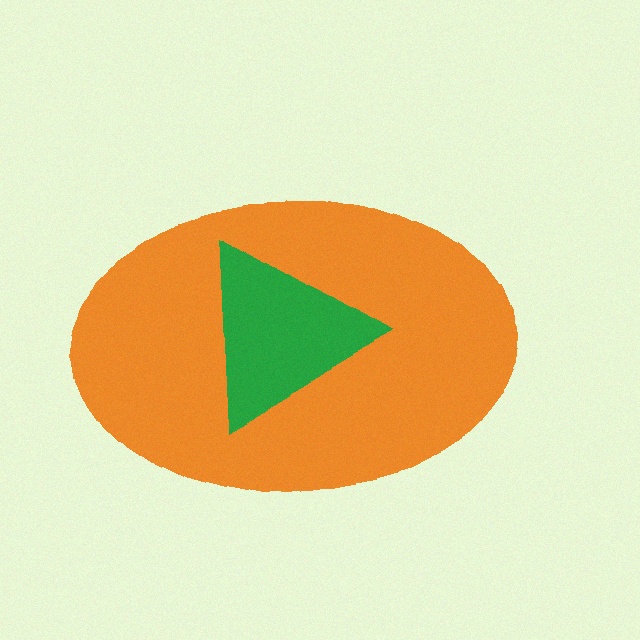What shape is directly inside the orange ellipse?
The green triangle.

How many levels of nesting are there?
2.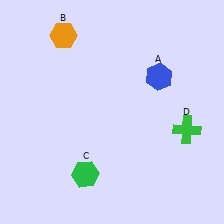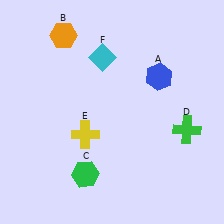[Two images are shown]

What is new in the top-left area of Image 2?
A cyan diamond (F) was added in the top-left area of Image 2.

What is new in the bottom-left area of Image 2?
A yellow cross (E) was added in the bottom-left area of Image 2.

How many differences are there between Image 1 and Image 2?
There are 2 differences between the two images.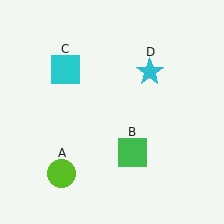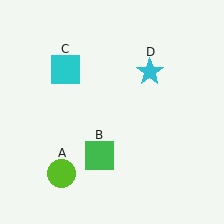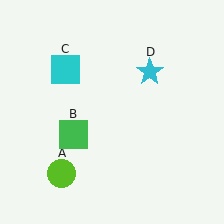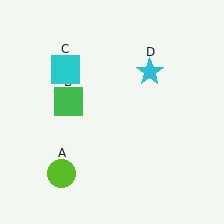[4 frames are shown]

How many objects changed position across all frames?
1 object changed position: green square (object B).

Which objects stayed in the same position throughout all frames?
Lime circle (object A) and cyan square (object C) and cyan star (object D) remained stationary.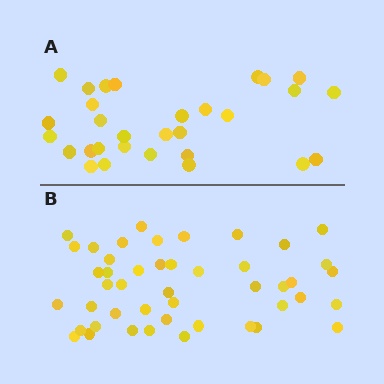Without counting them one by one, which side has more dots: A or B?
Region B (the bottom region) has more dots.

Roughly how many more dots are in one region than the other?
Region B has approximately 15 more dots than region A.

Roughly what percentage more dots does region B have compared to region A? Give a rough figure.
About 55% more.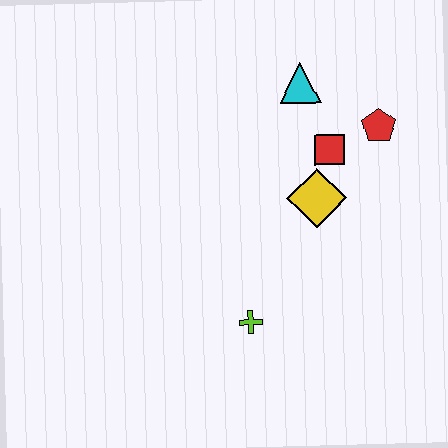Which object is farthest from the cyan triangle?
The lime cross is farthest from the cyan triangle.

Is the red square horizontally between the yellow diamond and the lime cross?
No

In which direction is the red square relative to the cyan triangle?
The red square is below the cyan triangle.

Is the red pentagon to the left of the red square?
No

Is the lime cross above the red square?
No